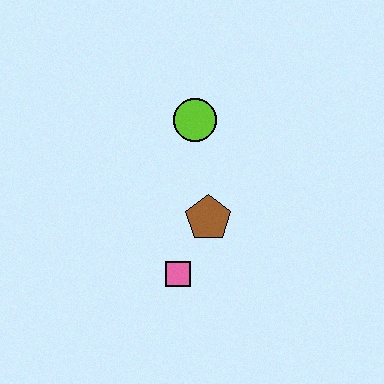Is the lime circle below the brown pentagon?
No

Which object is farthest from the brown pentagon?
The lime circle is farthest from the brown pentagon.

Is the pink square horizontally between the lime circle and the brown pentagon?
No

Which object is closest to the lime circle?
The brown pentagon is closest to the lime circle.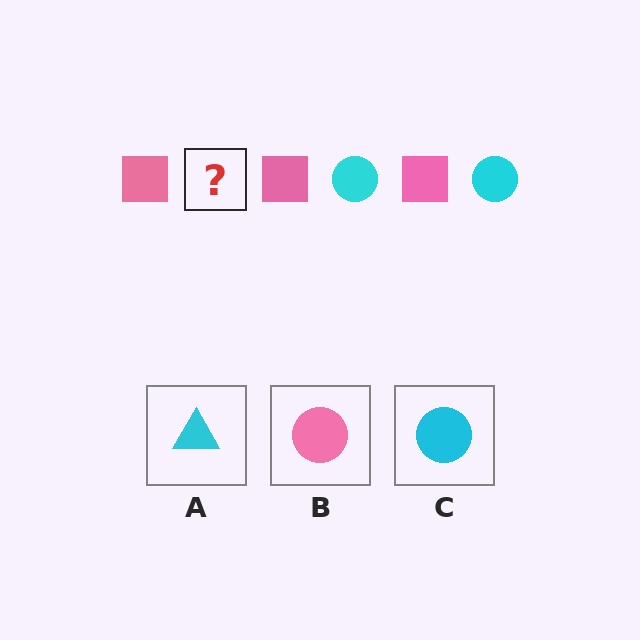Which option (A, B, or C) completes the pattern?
C.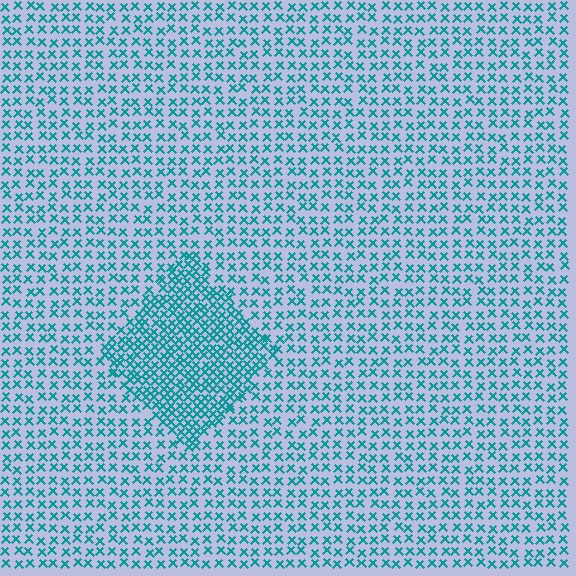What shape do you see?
I see a diamond.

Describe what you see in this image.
The image contains small teal elements arranged at two different densities. A diamond-shaped region is visible where the elements are more densely packed than the surrounding area.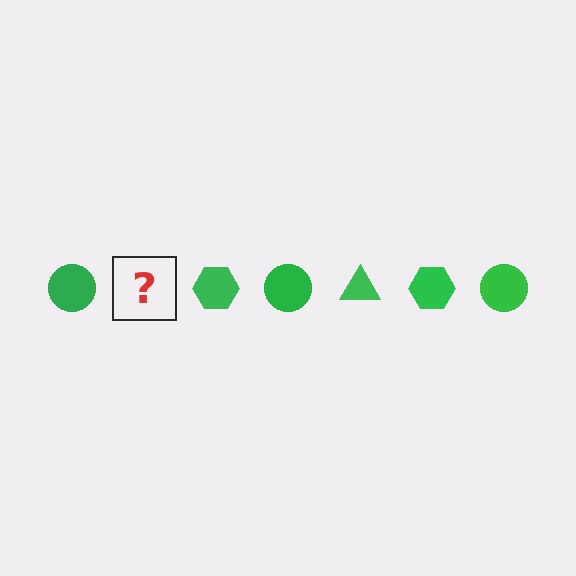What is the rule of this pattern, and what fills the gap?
The rule is that the pattern cycles through circle, triangle, hexagon shapes in green. The gap should be filled with a green triangle.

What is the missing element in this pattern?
The missing element is a green triangle.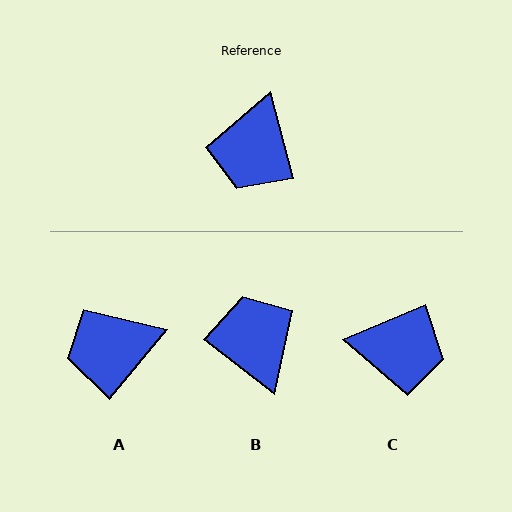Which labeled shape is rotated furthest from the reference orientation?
B, about 142 degrees away.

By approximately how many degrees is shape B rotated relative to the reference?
Approximately 142 degrees clockwise.